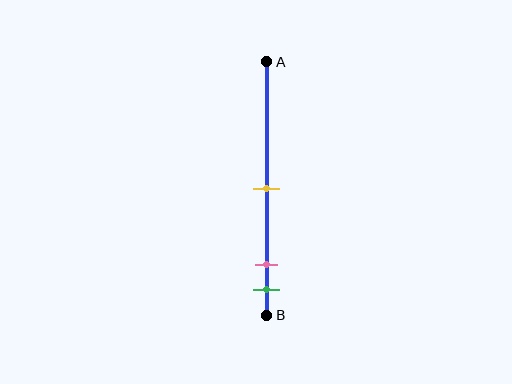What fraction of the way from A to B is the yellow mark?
The yellow mark is approximately 50% (0.5) of the way from A to B.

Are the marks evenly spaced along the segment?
No, the marks are not evenly spaced.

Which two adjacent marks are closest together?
The pink and green marks are the closest adjacent pair.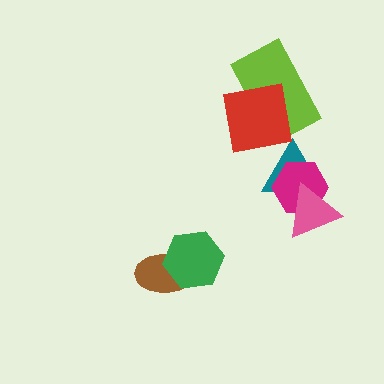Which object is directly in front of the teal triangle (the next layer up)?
The magenta hexagon is directly in front of the teal triangle.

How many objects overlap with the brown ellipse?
1 object overlaps with the brown ellipse.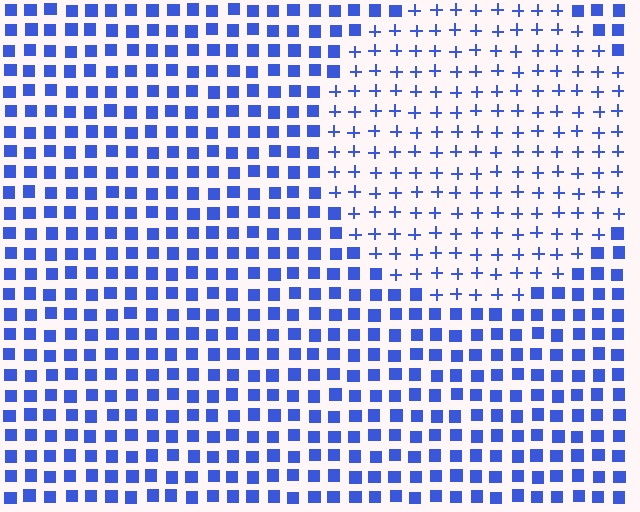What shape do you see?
I see a circle.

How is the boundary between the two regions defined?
The boundary is defined by a change in element shape: plus signs inside vs. squares outside. All elements share the same color and spacing.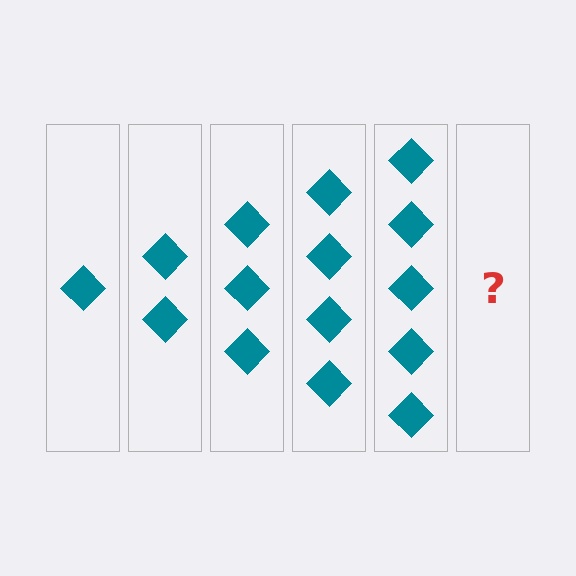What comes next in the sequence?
The next element should be 6 diamonds.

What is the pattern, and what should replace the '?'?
The pattern is that each step adds one more diamond. The '?' should be 6 diamonds.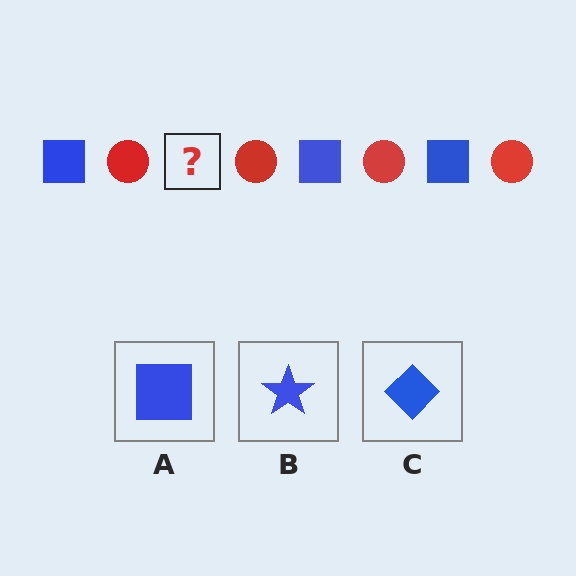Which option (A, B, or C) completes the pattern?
A.